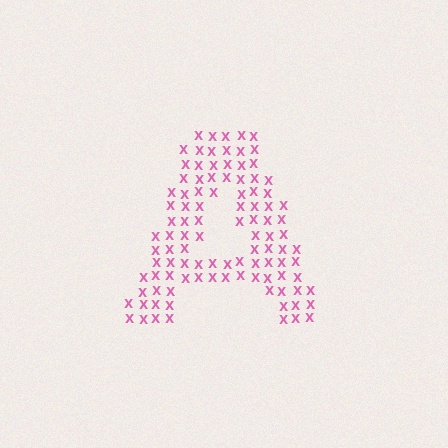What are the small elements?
The small elements are letter X's.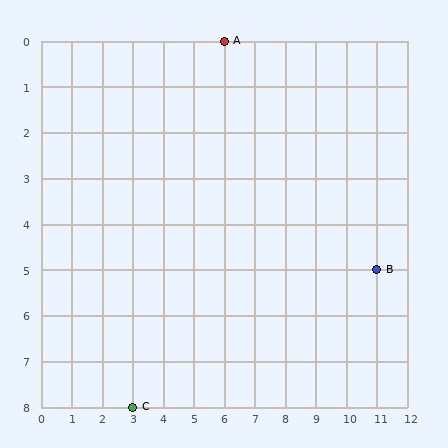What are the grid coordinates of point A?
Point A is at grid coordinates (6, 0).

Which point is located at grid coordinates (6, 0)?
Point A is at (6, 0).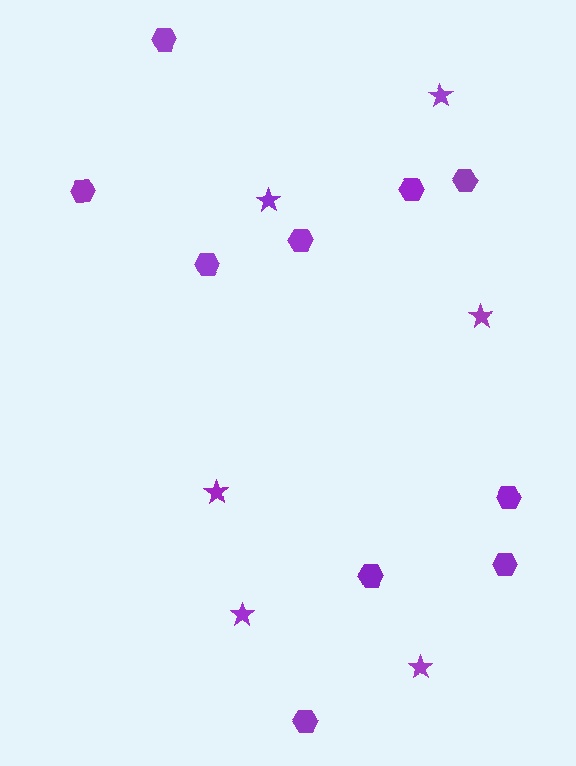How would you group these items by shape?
There are 2 groups: one group of stars (6) and one group of hexagons (10).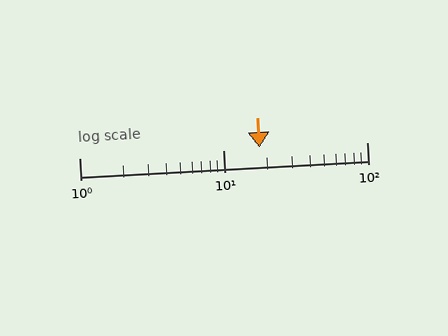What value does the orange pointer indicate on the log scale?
The pointer indicates approximately 18.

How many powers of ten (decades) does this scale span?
The scale spans 2 decades, from 1 to 100.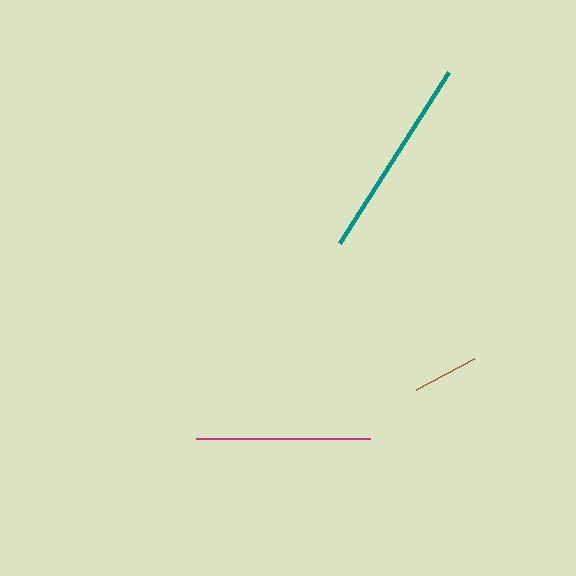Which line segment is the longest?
The teal line is the longest at approximately 203 pixels.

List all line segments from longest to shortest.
From longest to shortest: teal, magenta, brown.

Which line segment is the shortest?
The brown line is the shortest at approximately 65 pixels.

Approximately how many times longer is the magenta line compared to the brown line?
The magenta line is approximately 2.7 times the length of the brown line.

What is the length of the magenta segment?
The magenta segment is approximately 174 pixels long.